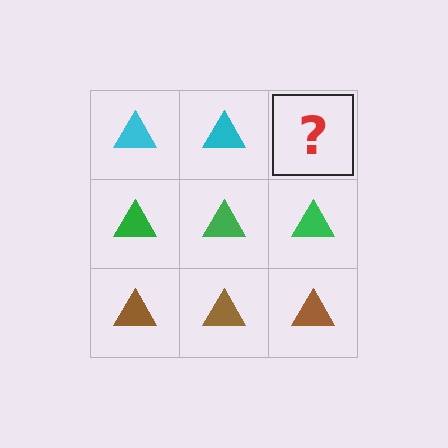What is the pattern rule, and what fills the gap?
The rule is that each row has a consistent color. The gap should be filled with a cyan triangle.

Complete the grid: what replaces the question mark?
The question mark should be replaced with a cyan triangle.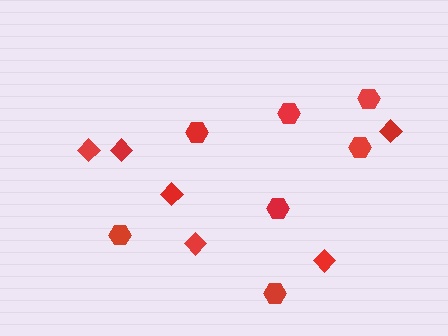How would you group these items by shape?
There are 2 groups: one group of hexagons (7) and one group of diamonds (6).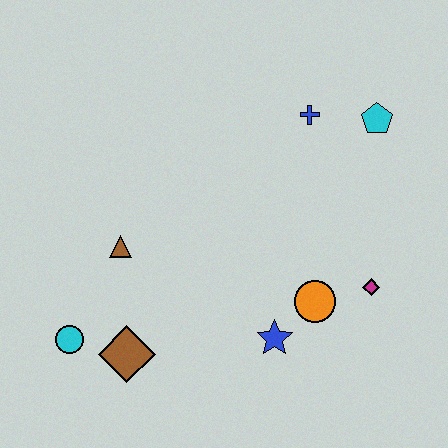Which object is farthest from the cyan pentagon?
The cyan circle is farthest from the cyan pentagon.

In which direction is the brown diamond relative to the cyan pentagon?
The brown diamond is to the left of the cyan pentagon.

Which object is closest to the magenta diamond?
The orange circle is closest to the magenta diamond.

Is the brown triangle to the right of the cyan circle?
Yes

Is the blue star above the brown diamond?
Yes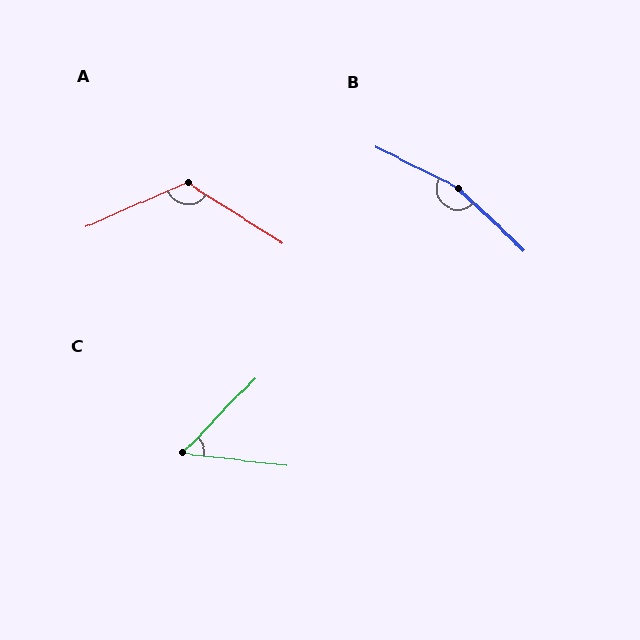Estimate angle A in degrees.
Approximately 124 degrees.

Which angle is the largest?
B, at approximately 163 degrees.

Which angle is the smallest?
C, at approximately 52 degrees.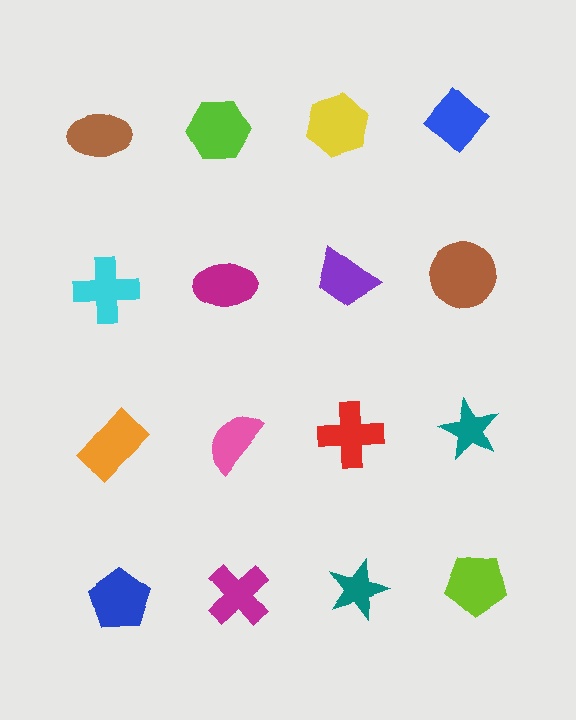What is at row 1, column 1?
A brown ellipse.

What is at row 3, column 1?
An orange rectangle.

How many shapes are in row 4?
4 shapes.